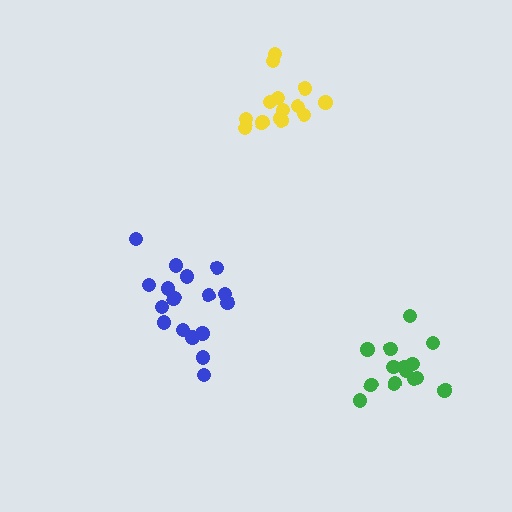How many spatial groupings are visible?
There are 3 spatial groupings.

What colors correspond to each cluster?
The clusters are colored: yellow, blue, green.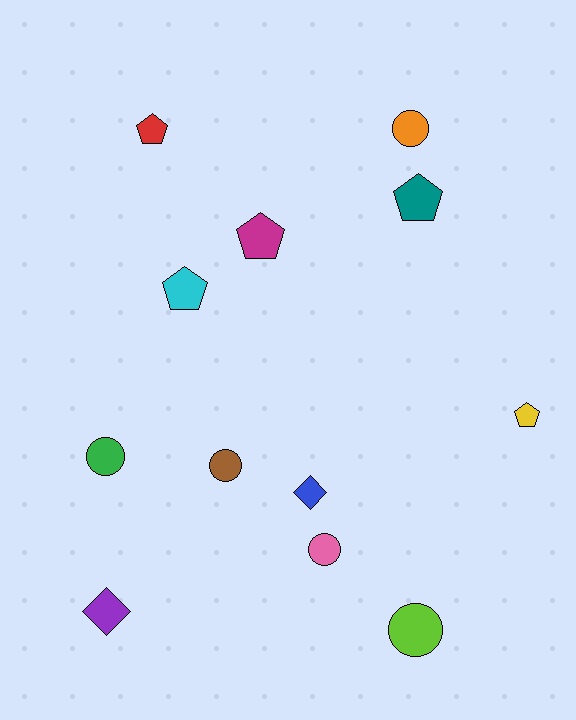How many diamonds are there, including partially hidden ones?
There are 2 diamonds.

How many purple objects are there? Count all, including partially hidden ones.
There is 1 purple object.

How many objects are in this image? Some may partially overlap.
There are 12 objects.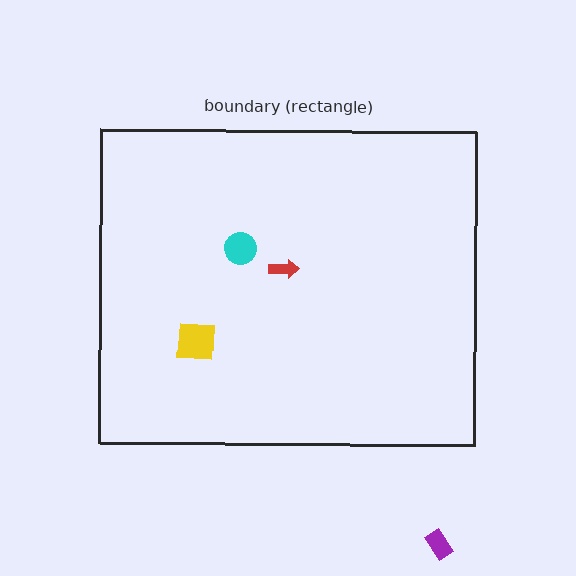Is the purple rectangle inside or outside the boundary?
Outside.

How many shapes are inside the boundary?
3 inside, 1 outside.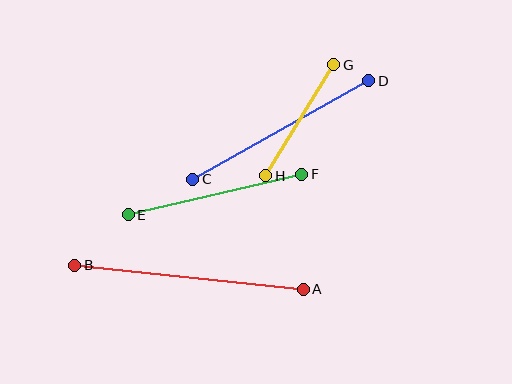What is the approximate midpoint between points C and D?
The midpoint is at approximately (281, 130) pixels.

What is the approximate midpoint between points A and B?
The midpoint is at approximately (189, 277) pixels.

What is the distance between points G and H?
The distance is approximately 130 pixels.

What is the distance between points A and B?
The distance is approximately 230 pixels.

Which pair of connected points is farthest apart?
Points A and B are farthest apart.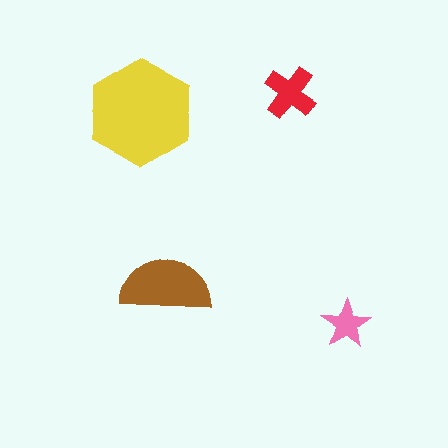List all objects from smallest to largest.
The pink star, the red cross, the brown semicircle, the yellow hexagon.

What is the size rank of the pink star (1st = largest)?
4th.